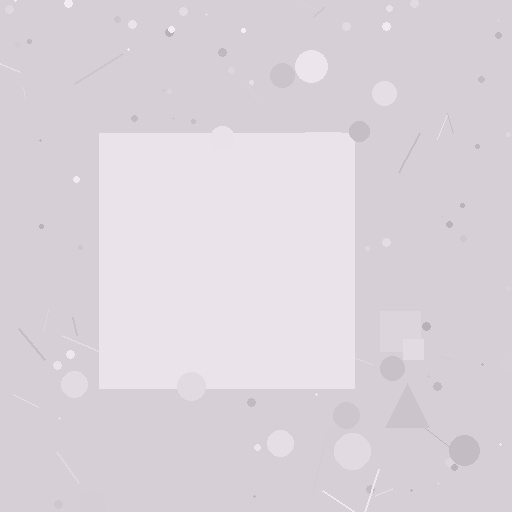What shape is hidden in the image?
A square is hidden in the image.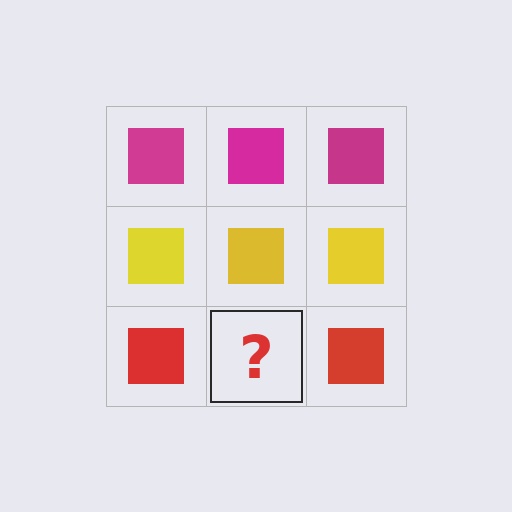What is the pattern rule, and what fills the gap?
The rule is that each row has a consistent color. The gap should be filled with a red square.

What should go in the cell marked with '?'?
The missing cell should contain a red square.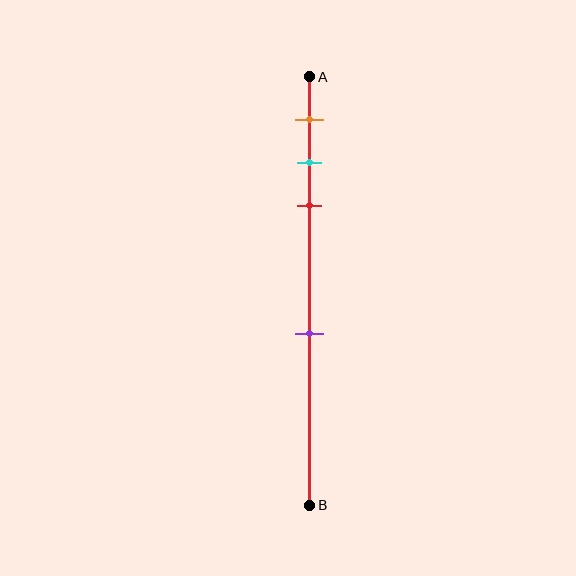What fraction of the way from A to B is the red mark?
The red mark is approximately 30% (0.3) of the way from A to B.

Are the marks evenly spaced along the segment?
No, the marks are not evenly spaced.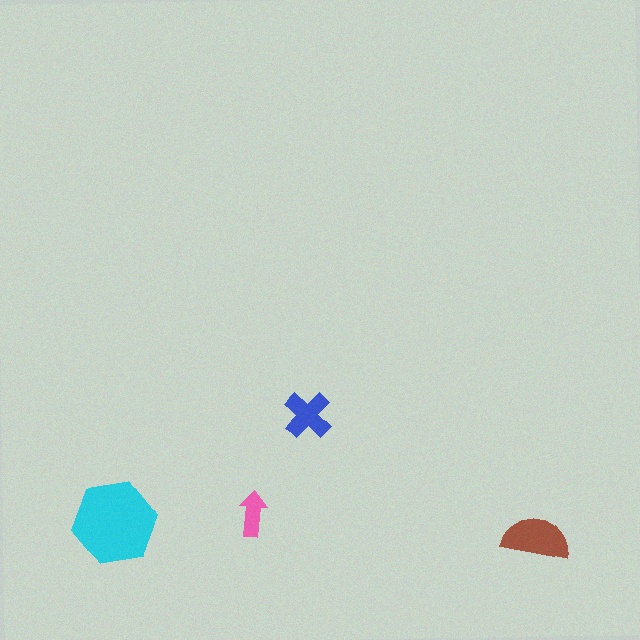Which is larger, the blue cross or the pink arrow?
The blue cross.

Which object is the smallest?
The pink arrow.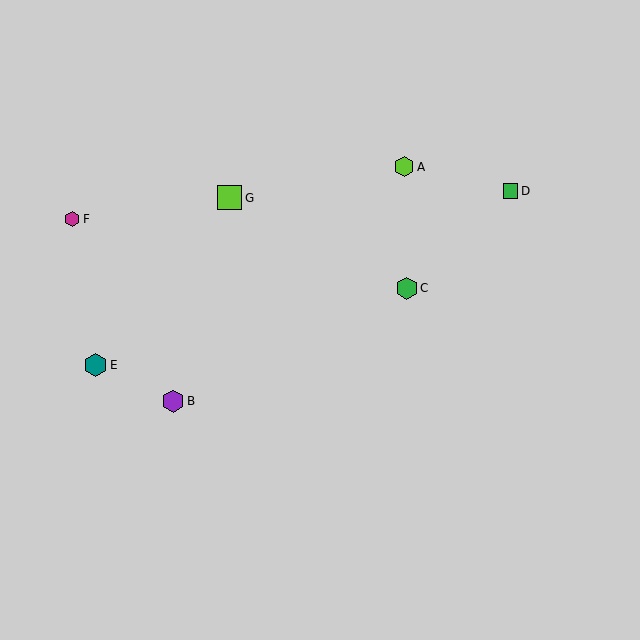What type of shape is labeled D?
Shape D is a green square.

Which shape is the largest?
The lime square (labeled G) is the largest.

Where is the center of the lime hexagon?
The center of the lime hexagon is at (404, 167).